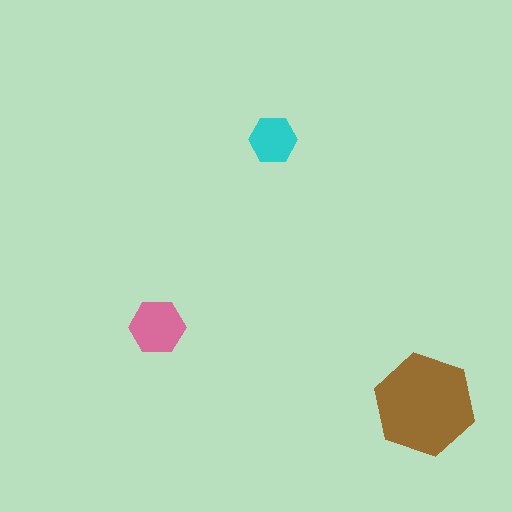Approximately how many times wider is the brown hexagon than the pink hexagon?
About 2 times wider.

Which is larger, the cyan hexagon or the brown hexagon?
The brown one.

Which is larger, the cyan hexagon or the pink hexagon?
The pink one.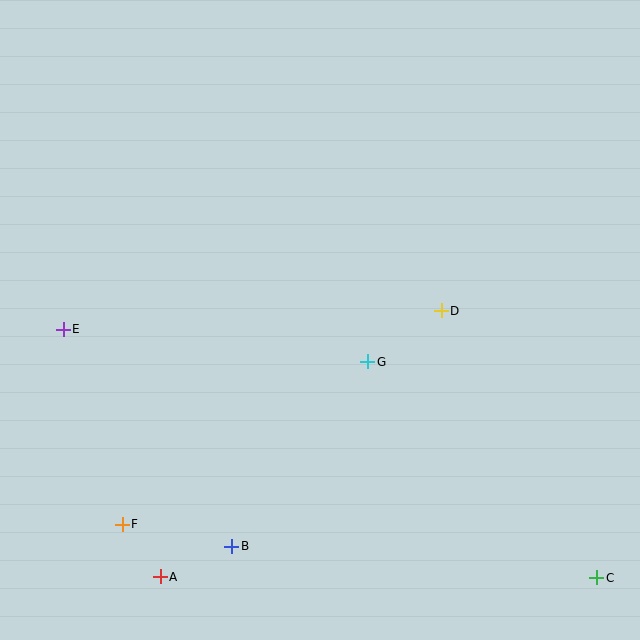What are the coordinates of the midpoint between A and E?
The midpoint between A and E is at (112, 453).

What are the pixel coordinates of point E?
Point E is at (63, 329).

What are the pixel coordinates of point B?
Point B is at (232, 546).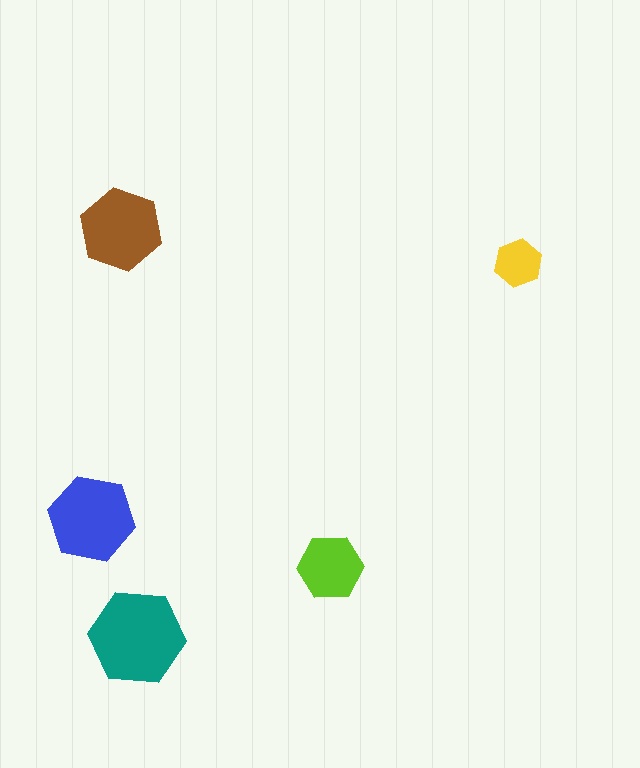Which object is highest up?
The brown hexagon is topmost.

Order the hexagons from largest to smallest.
the teal one, the blue one, the brown one, the lime one, the yellow one.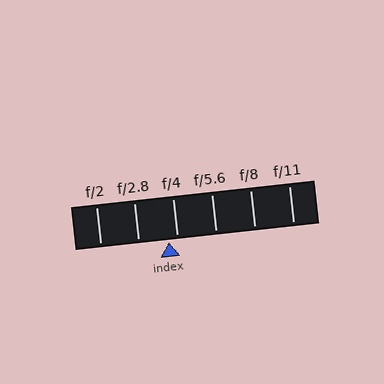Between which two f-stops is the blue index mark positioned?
The index mark is between f/2.8 and f/4.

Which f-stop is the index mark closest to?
The index mark is closest to f/4.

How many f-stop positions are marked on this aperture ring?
There are 6 f-stop positions marked.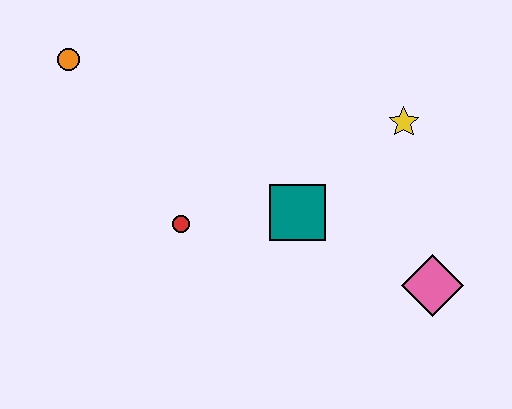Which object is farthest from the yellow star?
The orange circle is farthest from the yellow star.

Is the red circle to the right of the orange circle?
Yes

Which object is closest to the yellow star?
The teal square is closest to the yellow star.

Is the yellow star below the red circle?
No